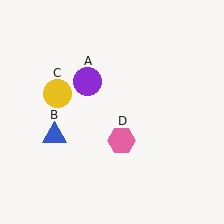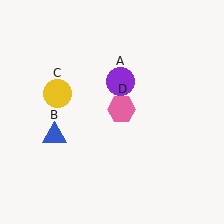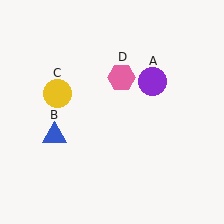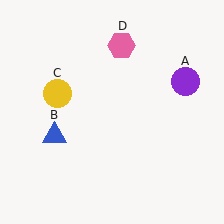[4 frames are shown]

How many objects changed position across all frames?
2 objects changed position: purple circle (object A), pink hexagon (object D).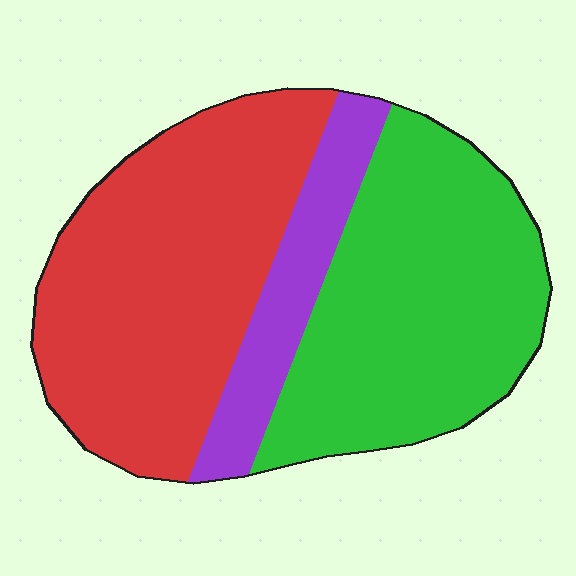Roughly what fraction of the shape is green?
Green covers roughly 40% of the shape.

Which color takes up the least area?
Purple, at roughly 15%.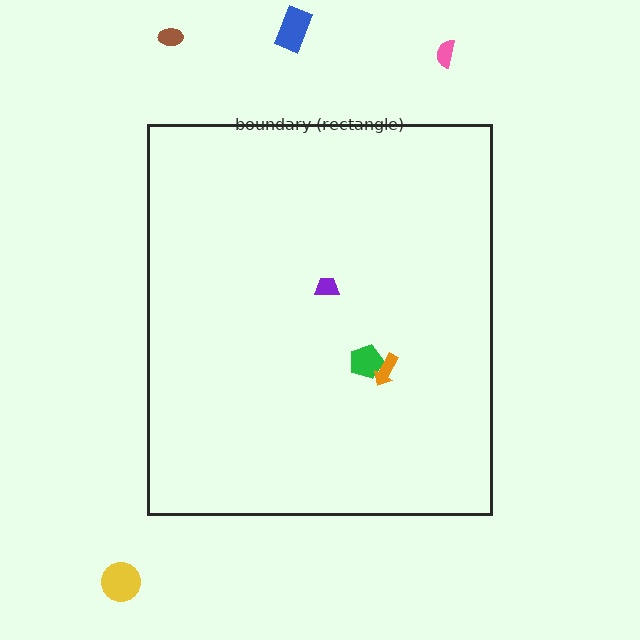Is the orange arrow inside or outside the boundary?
Inside.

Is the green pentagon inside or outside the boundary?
Inside.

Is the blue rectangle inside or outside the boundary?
Outside.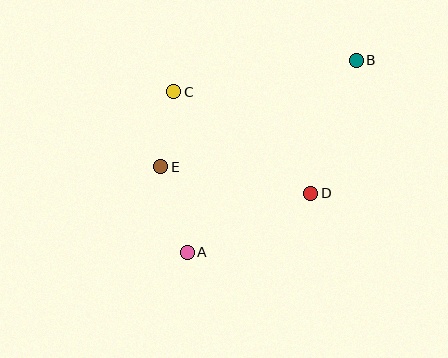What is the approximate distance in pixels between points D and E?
The distance between D and E is approximately 152 pixels.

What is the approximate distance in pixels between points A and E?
The distance between A and E is approximately 89 pixels.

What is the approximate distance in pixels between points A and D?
The distance between A and D is approximately 137 pixels.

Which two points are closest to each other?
Points C and E are closest to each other.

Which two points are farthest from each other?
Points A and B are farthest from each other.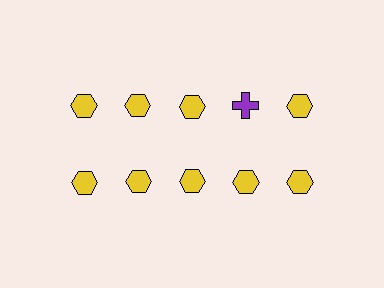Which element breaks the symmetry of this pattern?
The purple cross in the top row, second from right column breaks the symmetry. All other shapes are yellow hexagons.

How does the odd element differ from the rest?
It differs in both color (purple instead of yellow) and shape (cross instead of hexagon).